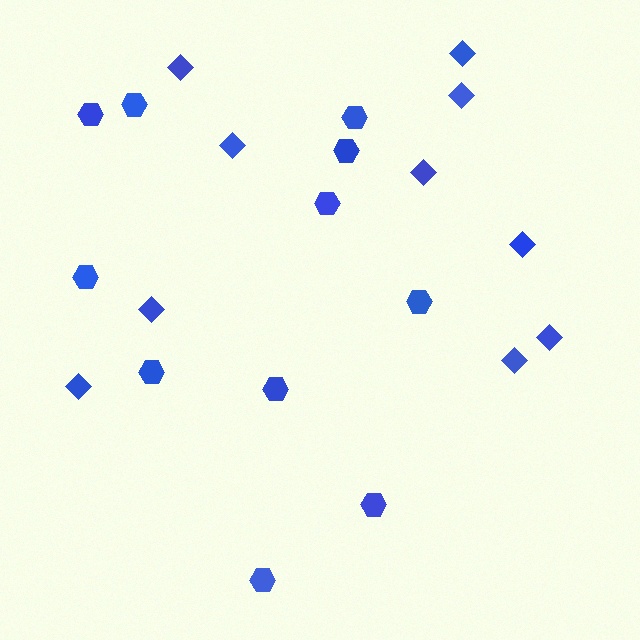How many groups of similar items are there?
There are 2 groups: one group of hexagons (11) and one group of diamonds (10).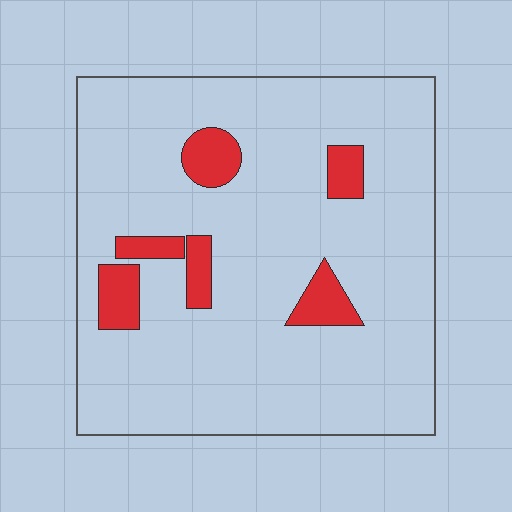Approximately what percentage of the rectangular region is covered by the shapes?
Approximately 10%.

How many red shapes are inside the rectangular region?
6.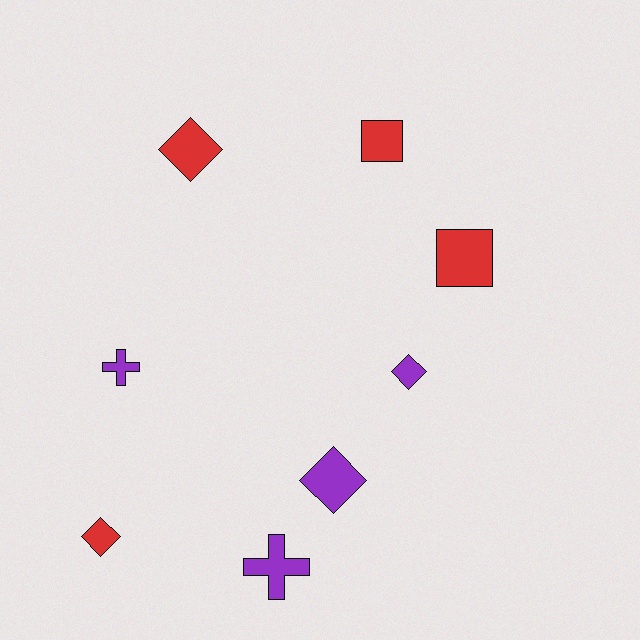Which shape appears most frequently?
Diamond, with 4 objects.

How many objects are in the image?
There are 8 objects.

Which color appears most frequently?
Purple, with 4 objects.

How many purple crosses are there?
There are 2 purple crosses.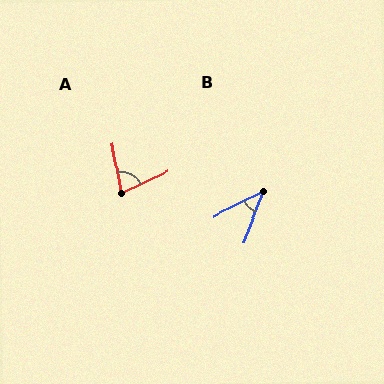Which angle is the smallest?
B, at approximately 42 degrees.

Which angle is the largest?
A, at approximately 75 degrees.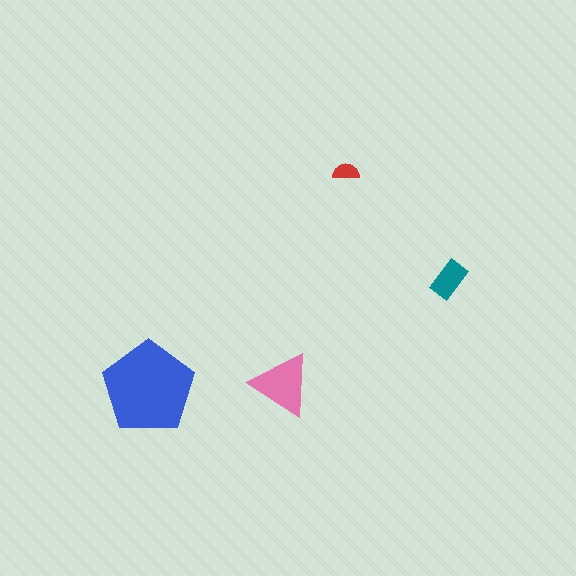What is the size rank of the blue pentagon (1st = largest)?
1st.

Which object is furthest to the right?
The teal rectangle is rightmost.